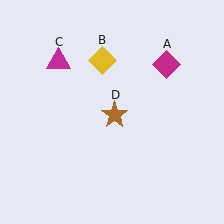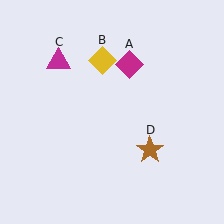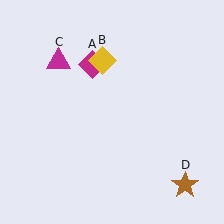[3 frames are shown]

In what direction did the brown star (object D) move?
The brown star (object D) moved down and to the right.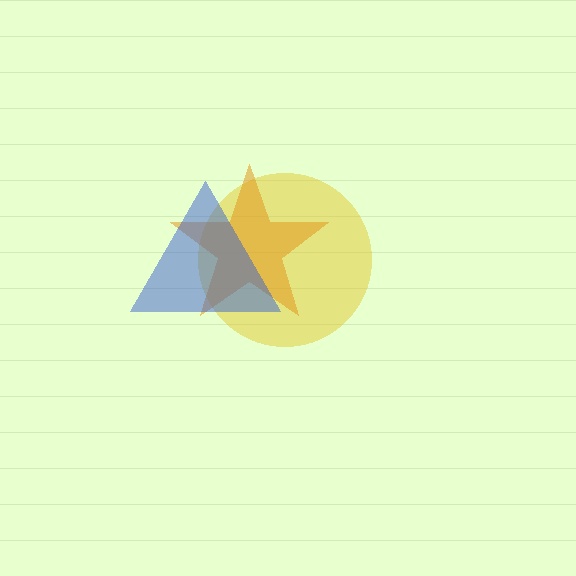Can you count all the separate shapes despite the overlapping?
Yes, there are 3 separate shapes.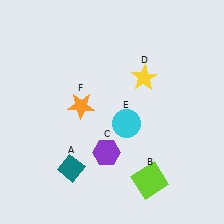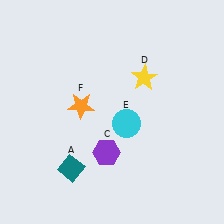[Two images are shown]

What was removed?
The lime square (B) was removed in Image 2.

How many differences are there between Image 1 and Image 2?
There is 1 difference between the two images.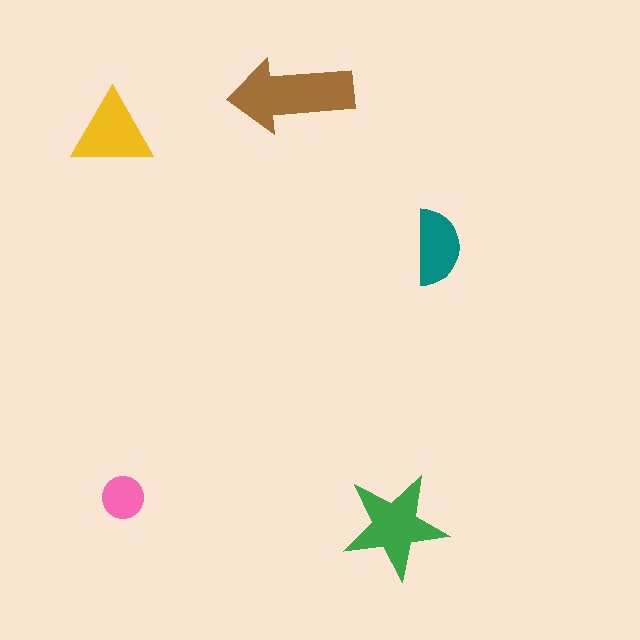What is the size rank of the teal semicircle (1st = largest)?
4th.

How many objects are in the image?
There are 5 objects in the image.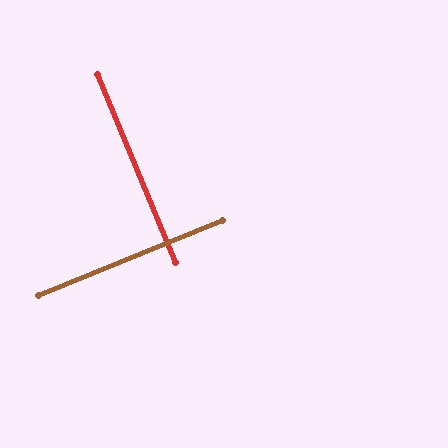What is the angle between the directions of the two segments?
Approximately 90 degrees.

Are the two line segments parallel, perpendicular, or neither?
Perpendicular — they meet at approximately 90°.